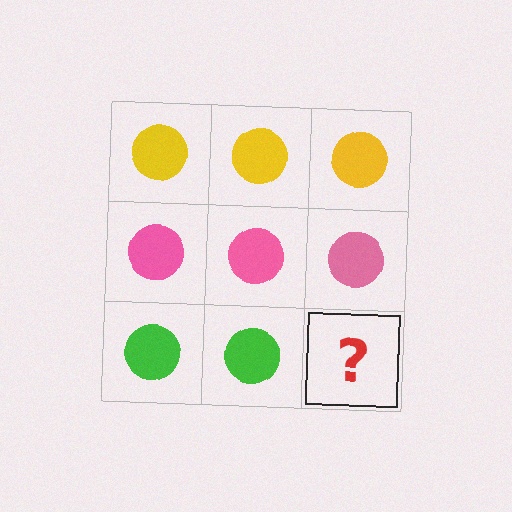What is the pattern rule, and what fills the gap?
The rule is that each row has a consistent color. The gap should be filled with a green circle.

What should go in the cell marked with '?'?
The missing cell should contain a green circle.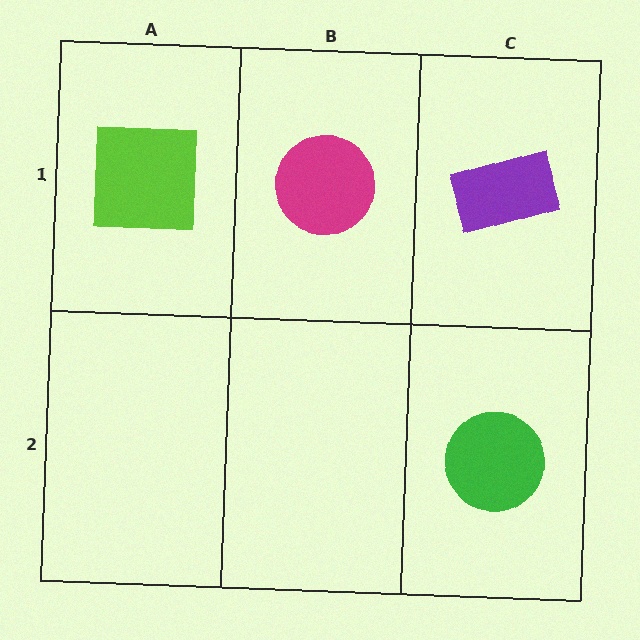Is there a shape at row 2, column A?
No, that cell is empty.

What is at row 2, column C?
A green circle.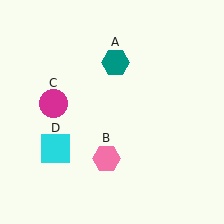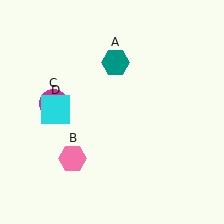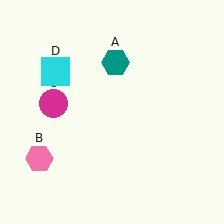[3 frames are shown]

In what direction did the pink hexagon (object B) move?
The pink hexagon (object B) moved left.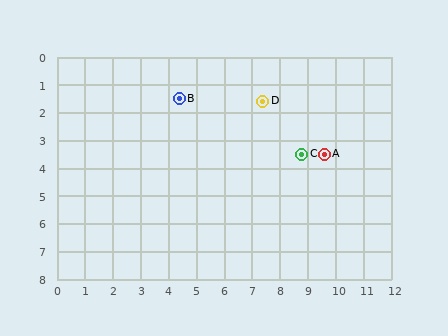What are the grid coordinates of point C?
Point C is at approximately (8.8, 3.5).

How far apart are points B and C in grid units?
Points B and C are about 4.8 grid units apart.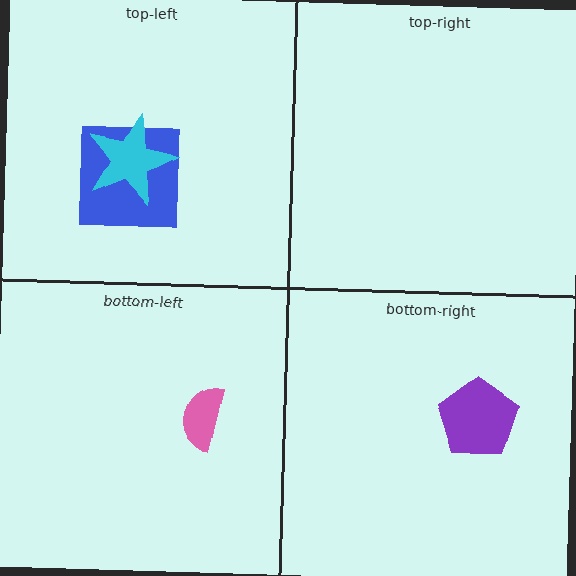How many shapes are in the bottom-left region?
1.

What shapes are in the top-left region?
The blue square, the cyan star.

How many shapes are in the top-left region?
2.